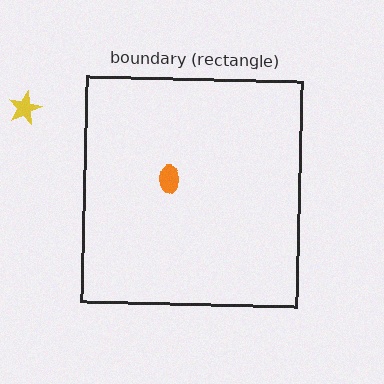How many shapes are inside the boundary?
1 inside, 1 outside.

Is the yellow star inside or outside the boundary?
Outside.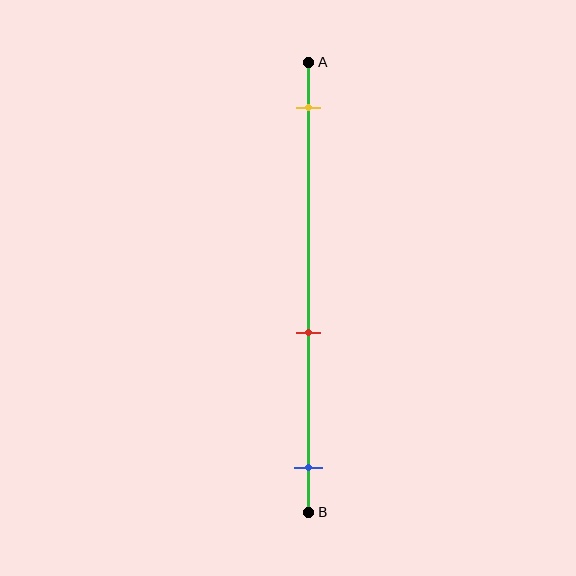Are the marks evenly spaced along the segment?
No, the marks are not evenly spaced.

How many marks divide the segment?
There are 3 marks dividing the segment.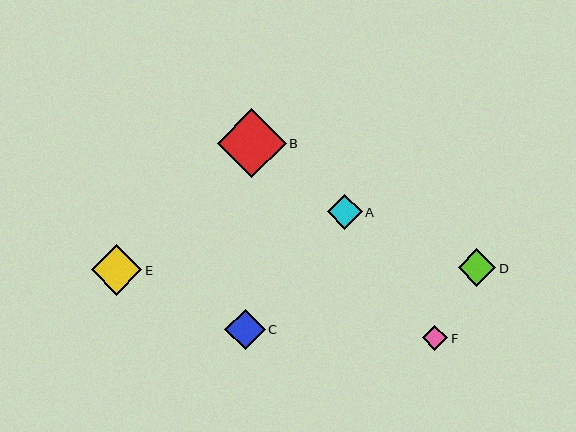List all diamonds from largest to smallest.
From largest to smallest: B, E, C, D, A, F.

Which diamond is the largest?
Diamond B is the largest with a size of approximately 69 pixels.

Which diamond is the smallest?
Diamond F is the smallest with a size of approximately 25 pixels.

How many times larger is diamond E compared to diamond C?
Diamond E is approximately 1.2 times the size of diamond C.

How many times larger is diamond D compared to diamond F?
Diamond D is approximately 1.5 times the size of diamond F.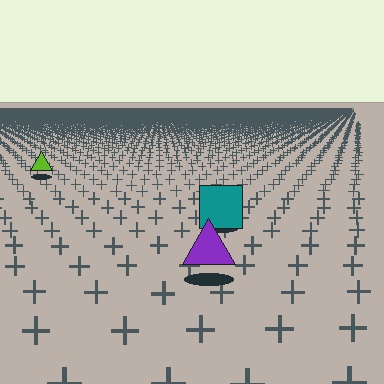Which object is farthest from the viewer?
The lime triangle is farthest from the viewer. It appears smaller and the ground texture around it is denser.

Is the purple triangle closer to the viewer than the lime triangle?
Yes. The purple triangle is closer — you can tell from the texture gradient: the ground texture is coarser near it.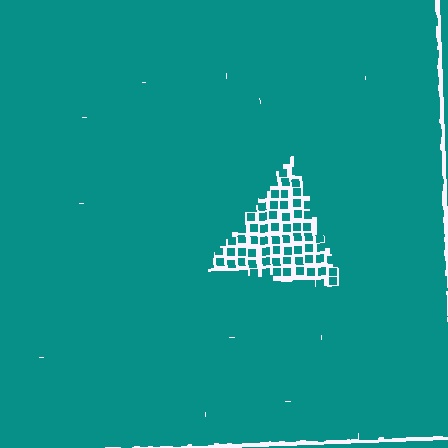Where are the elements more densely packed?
The elements are more densely packed outside the triangle boundary.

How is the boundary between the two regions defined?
The boundary is defined by a change in element density (approximately 2.9x ratio). All elements are the same color, size, and shape.